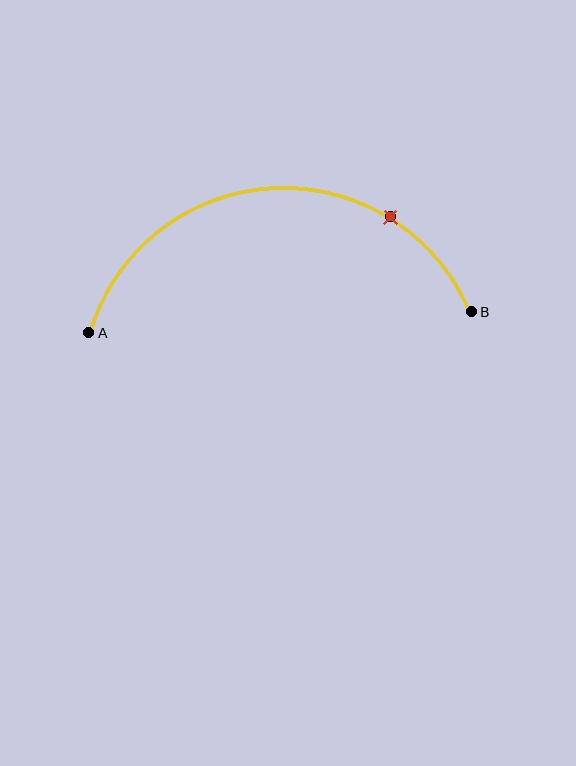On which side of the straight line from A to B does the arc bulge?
The arc bulges above the straight line connecting A and B.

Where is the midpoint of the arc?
The arc midpoint is the point on the curve farthest from the straight line joining A and B. It sits above that line.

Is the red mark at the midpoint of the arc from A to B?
No. The red mark lies on the arc but is closer to endpoint B. The arc midpoint would be at the point on the curve equidistant along the arc from both A and B.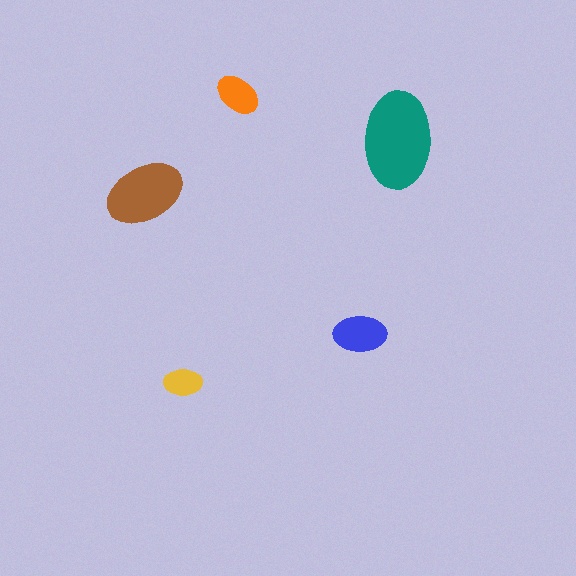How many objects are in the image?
There are 5 objects in the image.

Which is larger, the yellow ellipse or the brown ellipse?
The brown one.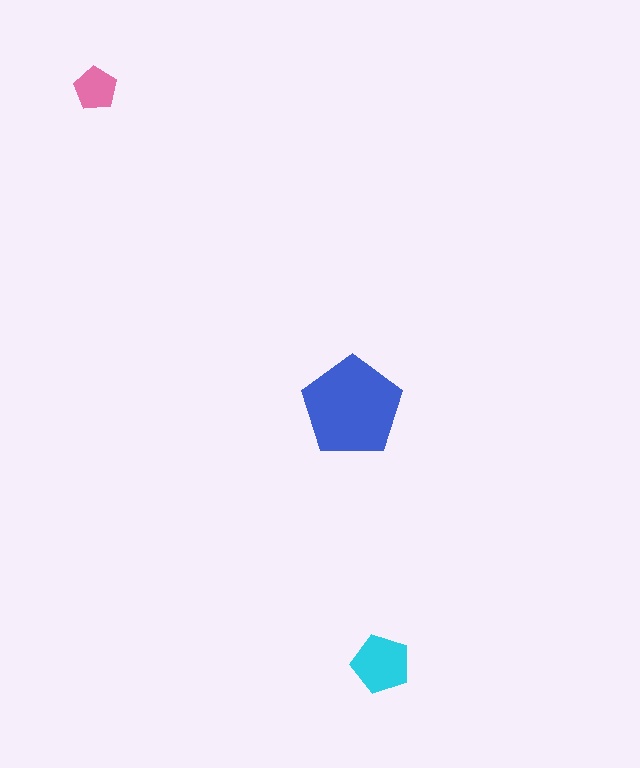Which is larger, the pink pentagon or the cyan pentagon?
The cyan one.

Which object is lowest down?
The cyan pentagon is bottommost.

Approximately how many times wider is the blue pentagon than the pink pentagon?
About 2.5 times wider.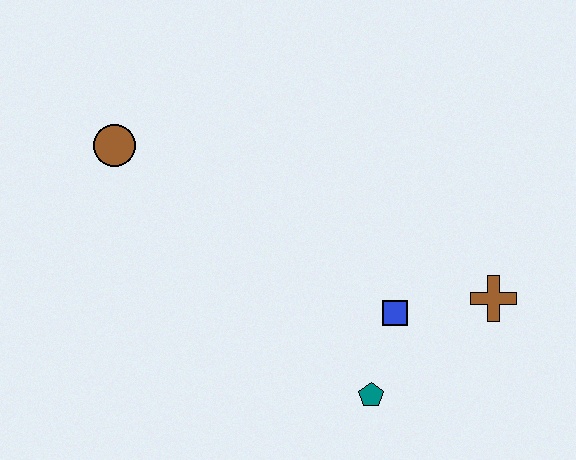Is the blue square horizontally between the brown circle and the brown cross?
Yes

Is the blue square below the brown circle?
Yes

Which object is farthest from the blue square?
The brown circle is farthest from the blue square.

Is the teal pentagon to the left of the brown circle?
No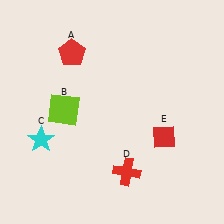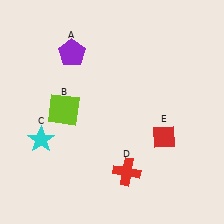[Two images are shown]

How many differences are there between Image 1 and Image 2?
There is 1 difference between the two images.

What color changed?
The pentagon (A) changed from red in Image 1 to purple in Image 2.